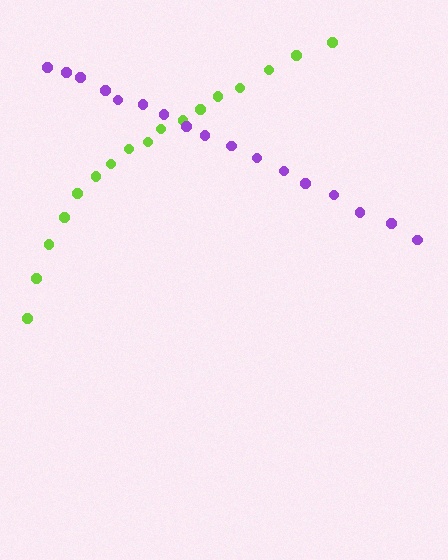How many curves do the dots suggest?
There are 2 distinct paths.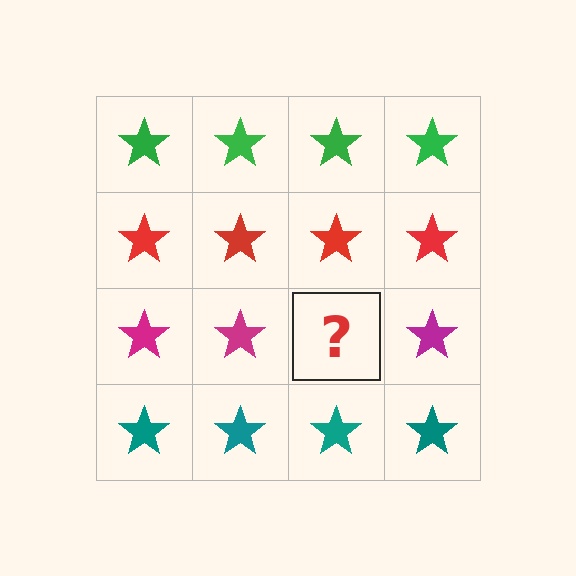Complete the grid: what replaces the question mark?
The question mark should be replaced with a magenta star.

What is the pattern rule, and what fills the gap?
The rule is that each row has a consistent color. The gap should be filled with a magenta star.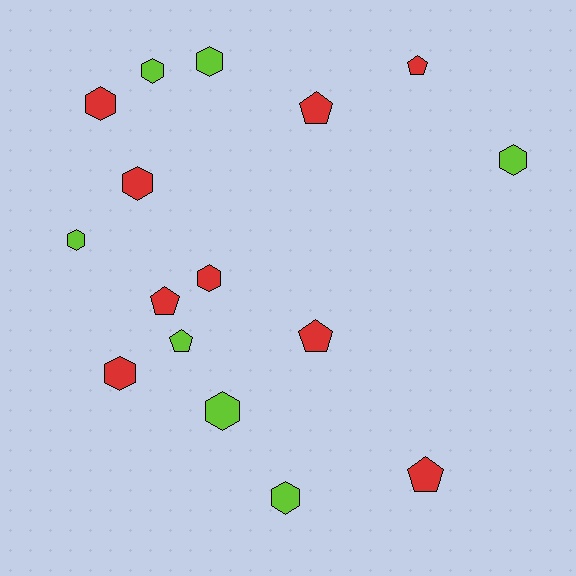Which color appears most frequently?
Red, with 9 objects.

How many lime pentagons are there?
There is 1 lime pentagon.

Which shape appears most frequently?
Hexagon, with 10 objects.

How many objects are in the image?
There are 16 objects.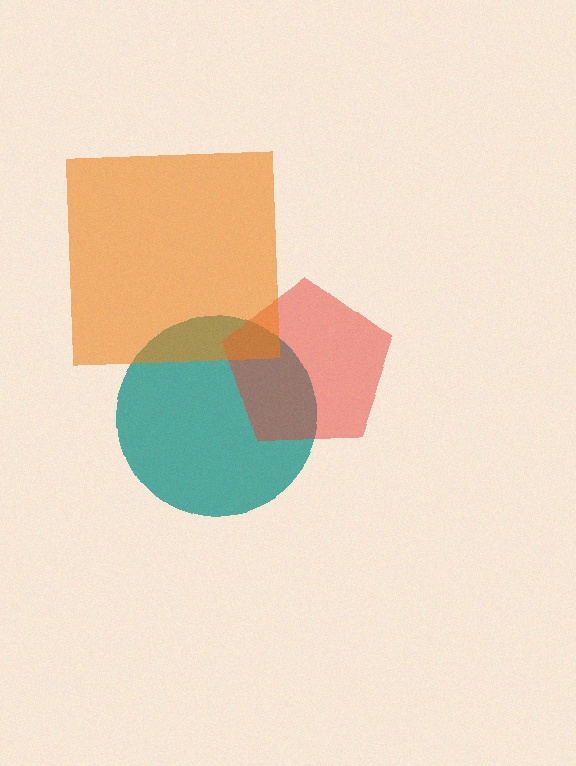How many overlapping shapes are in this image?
There are 3 overlapping shapes in the image.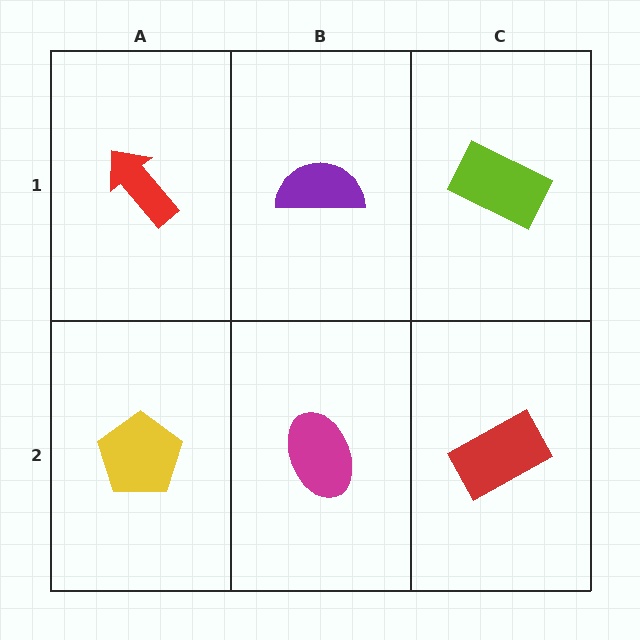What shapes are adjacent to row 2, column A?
A red arrow (row 1, column A), a magenta ellipse (row 2, column B).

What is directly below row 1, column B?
A magenta ellipse.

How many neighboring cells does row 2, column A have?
2.